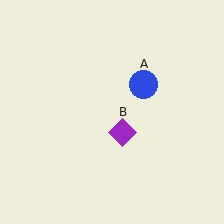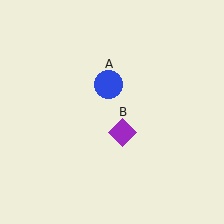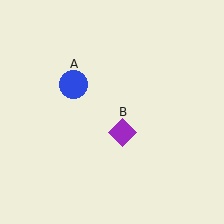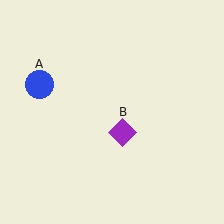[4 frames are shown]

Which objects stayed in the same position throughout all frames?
Purple diamond (object B) remained stationary.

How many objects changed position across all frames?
1 object changed position: blue circle (object A).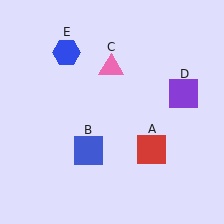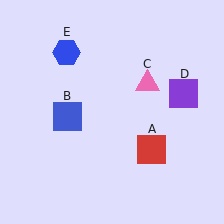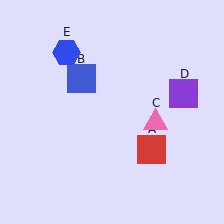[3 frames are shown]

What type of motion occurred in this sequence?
The blue square (object B), pink triangle (object C) rotated clockwise around the center of the scene.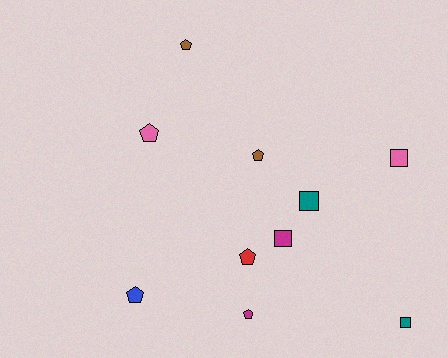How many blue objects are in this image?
There is 1 blue object.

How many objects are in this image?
There are 10 objects.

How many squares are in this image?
There are 4 squares.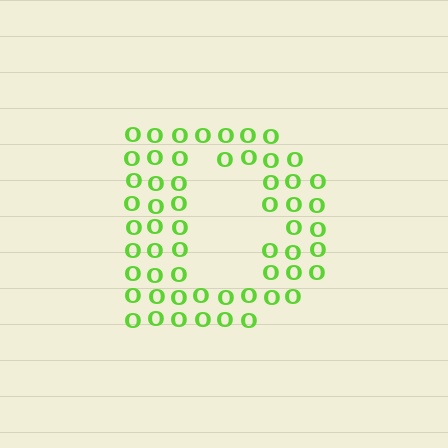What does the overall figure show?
The overall figure shows the letter D.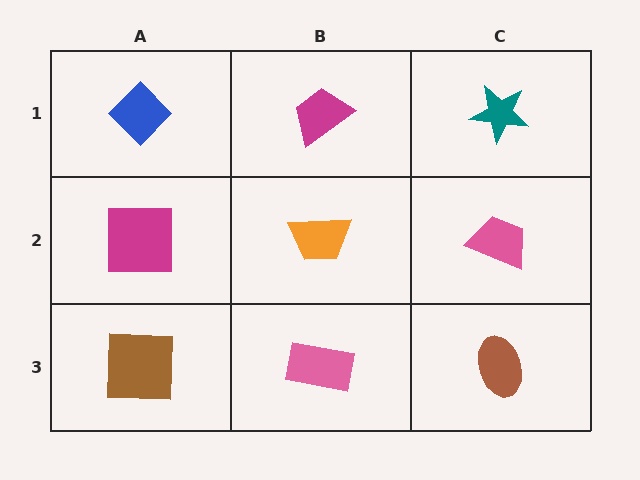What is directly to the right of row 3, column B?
A brown ellipse.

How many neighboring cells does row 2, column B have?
4.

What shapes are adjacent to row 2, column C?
A teal star (row 1, column C), a brown ellipse (row 3, column C), an orange trapezoid (row 2, column B).